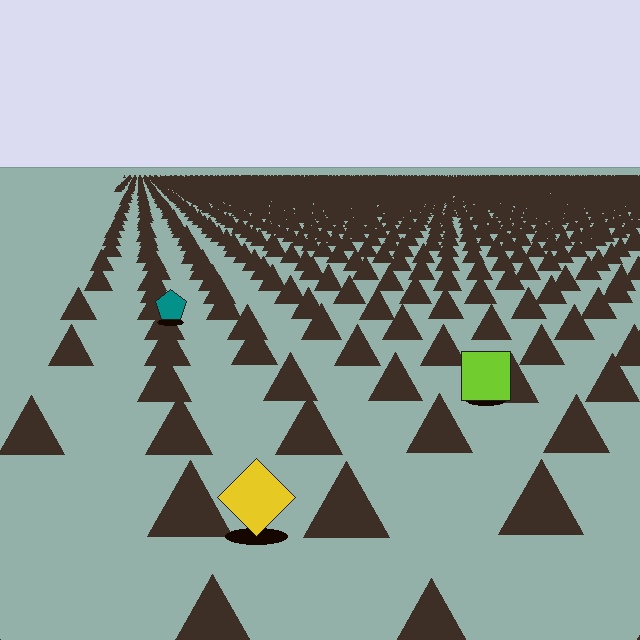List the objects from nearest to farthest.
From nearest to farthest: the yellow diamond, the lime square, the teal pentagon.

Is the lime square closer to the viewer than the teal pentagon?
Yes. The lime square is closer — you can tell from the texture gradient: the ground texture is coarser near it.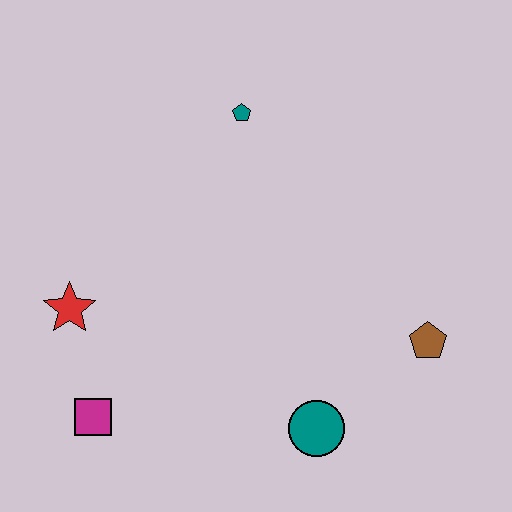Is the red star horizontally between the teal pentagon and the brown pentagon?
No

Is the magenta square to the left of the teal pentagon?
Yes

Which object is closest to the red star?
The magenta square is closest to the red star.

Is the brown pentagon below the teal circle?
No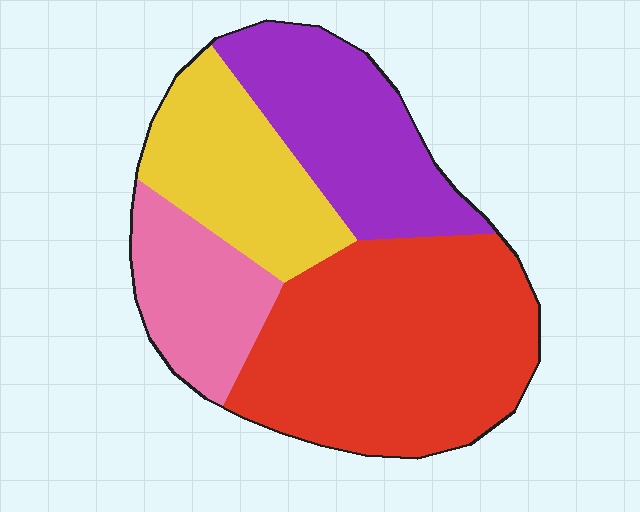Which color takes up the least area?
Pink, at roughly 15%.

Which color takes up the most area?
Red, at roughly 40%.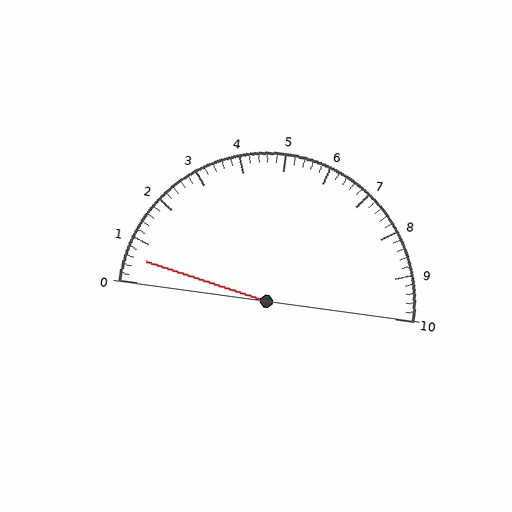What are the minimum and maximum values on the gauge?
The gauge ranges from 0 to 10.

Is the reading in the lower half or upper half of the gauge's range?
The reading is in the lower half of the range (0 to 10).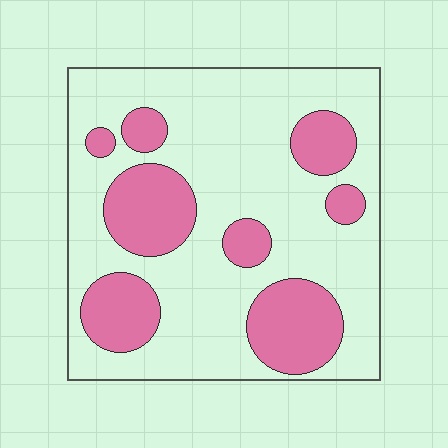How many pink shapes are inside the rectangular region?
8.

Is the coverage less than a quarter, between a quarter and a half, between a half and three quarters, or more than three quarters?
Between a quarter and a half.